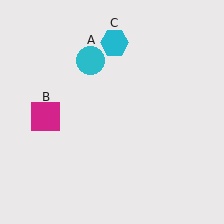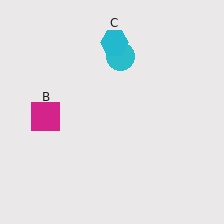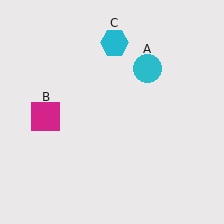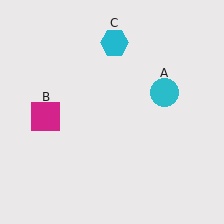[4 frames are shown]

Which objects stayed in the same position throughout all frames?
Magenta square (object B) and cyan hexagon (object C) remained stationary.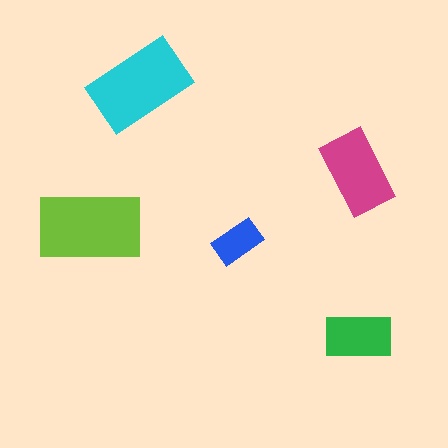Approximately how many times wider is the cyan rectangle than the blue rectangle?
About 2 times wider.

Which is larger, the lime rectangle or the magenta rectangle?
The lime one.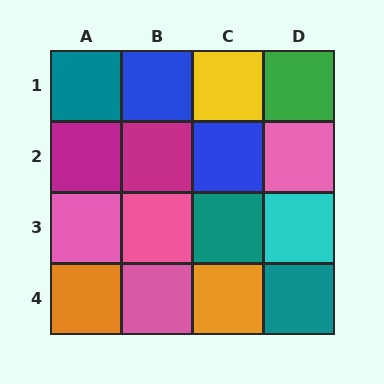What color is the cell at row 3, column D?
Cyan.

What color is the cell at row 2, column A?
Magenta.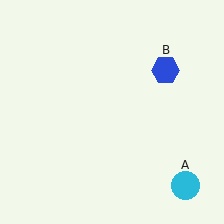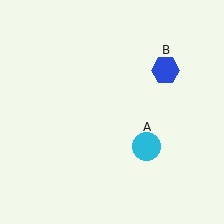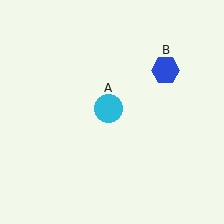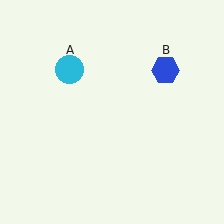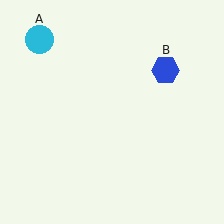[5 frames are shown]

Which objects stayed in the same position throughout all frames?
Blue hexagon (object B) remained stationary.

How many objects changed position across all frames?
1 object changed position: cyan circle (object A).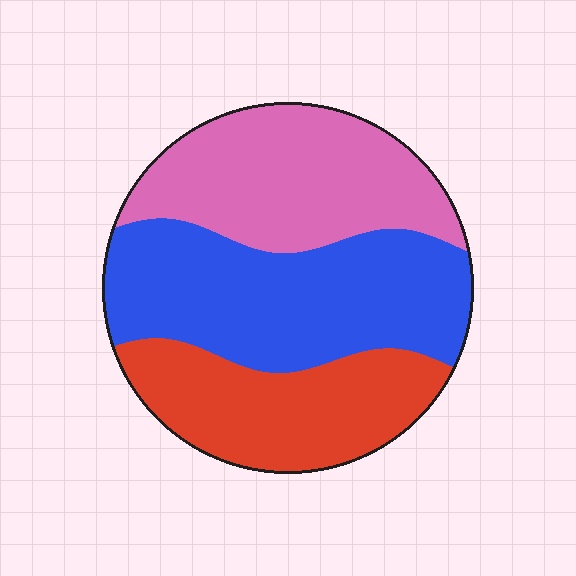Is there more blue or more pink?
Blue.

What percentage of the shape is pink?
Pink covers 32% of the shape.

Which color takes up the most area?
Blue, at roughly 40%.